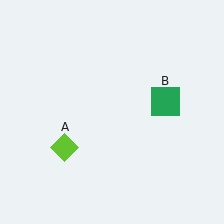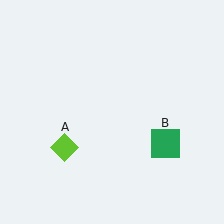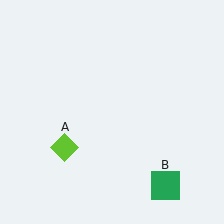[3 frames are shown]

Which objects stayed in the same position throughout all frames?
Lime diamond (object A) remained stationary.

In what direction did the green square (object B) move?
The green square (object B) moved down.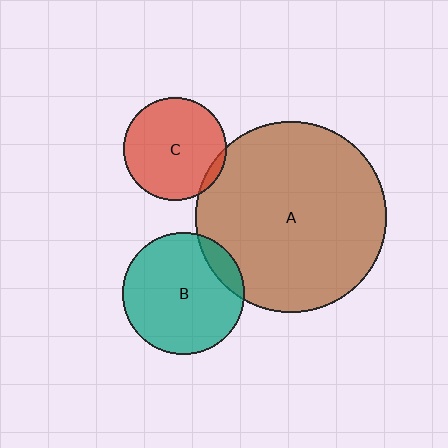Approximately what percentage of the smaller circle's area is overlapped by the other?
Approximately 10%.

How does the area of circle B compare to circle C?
Approximately 1.4 times.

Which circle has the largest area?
Circle A (brown).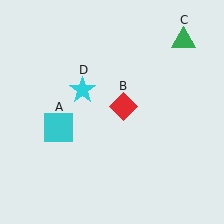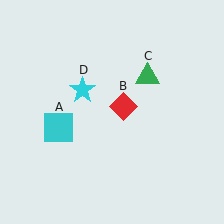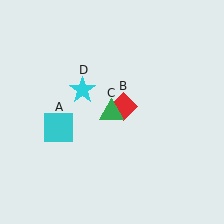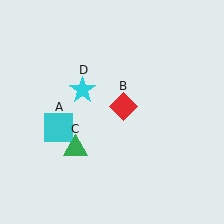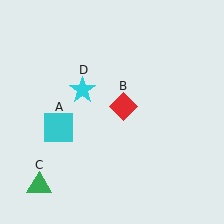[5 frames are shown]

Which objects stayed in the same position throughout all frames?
Cyan square (object A) and red diamond (object B) and cyan star (object D) remained stationary.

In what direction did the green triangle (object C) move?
The green triangle (object C) moved down and to the left.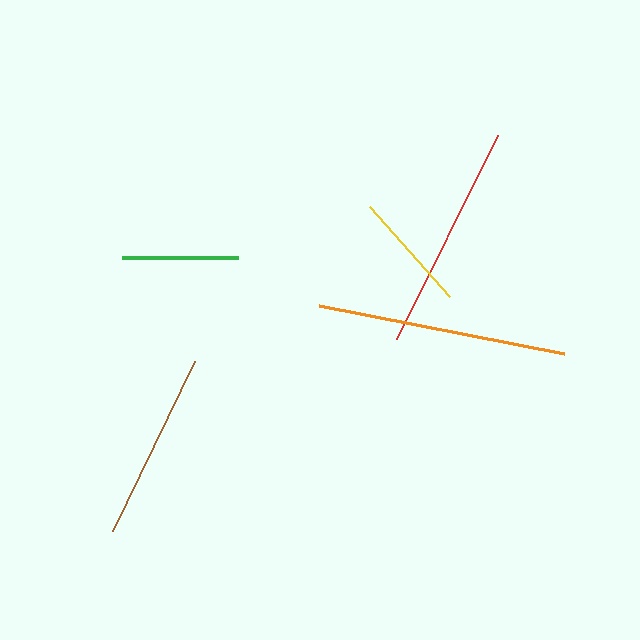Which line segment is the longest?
The orange line is the longest at approximately 250 pixels.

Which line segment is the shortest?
The green line is the shortest at approximately 116 pixels.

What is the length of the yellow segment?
The yellow segment is approximately 120 pixels long.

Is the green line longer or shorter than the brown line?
The brown line is longer than the green line.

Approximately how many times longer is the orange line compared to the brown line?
The orange line is approximately 1.3 times the length of the brown line.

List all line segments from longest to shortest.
From longest to shortest: orange, red, brown, yellow, green.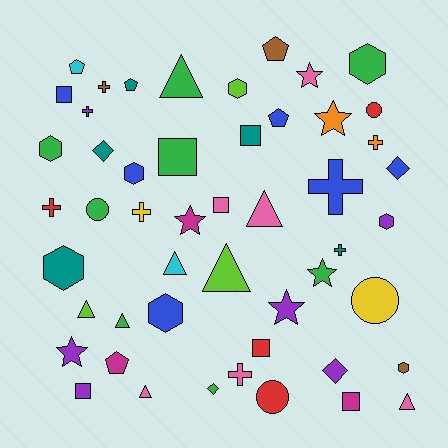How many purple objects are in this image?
There are 6 purple objects.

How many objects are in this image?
There are 50 objects.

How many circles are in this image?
There are 4 circles.